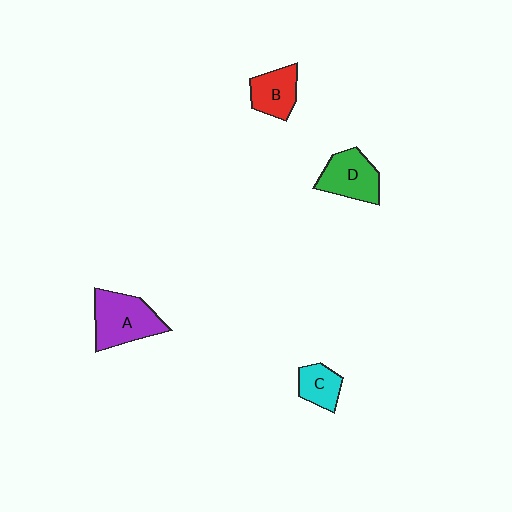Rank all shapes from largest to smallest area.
From largest to smallest: A (purple), D (green), B (red), C (cyan).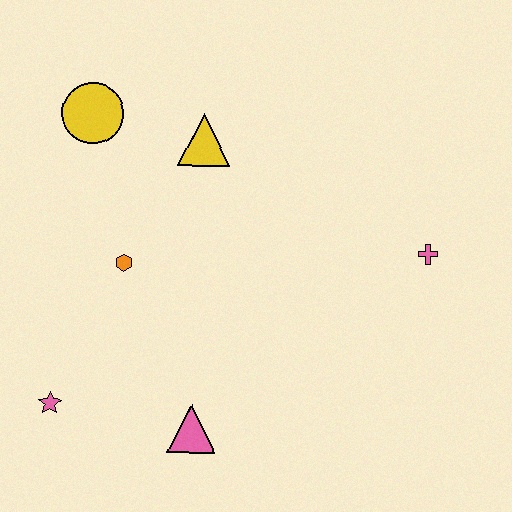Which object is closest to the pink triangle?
The pink star is closest to the pink triangle.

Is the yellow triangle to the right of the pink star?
Yes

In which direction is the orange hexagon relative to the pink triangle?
The orange hexagon is above the pink triangle.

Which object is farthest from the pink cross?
The pink star is farthest from the pink cross.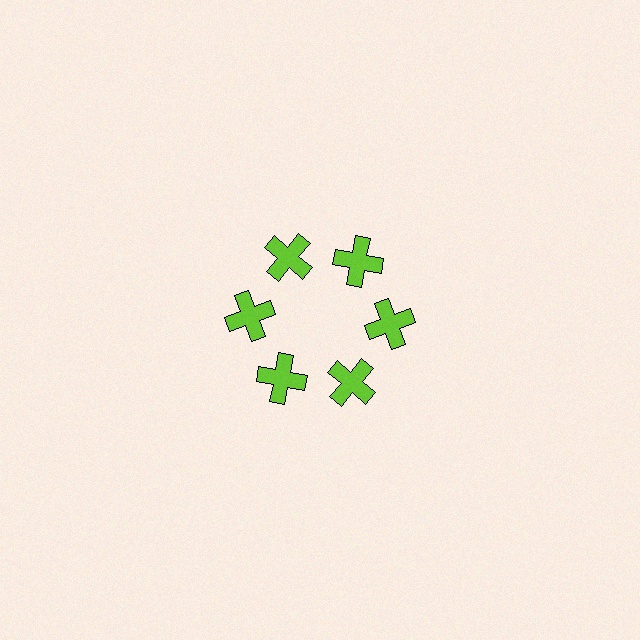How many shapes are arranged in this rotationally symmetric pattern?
There are 6 shapes, arranged in 6 groups of 1.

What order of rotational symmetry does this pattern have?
This pattern has 6-fold rotational symmetry.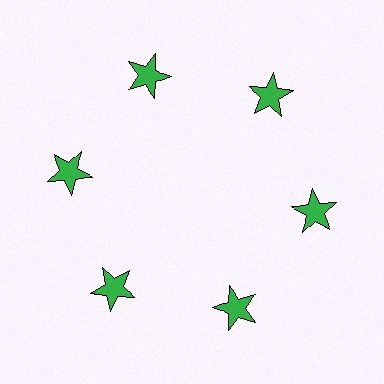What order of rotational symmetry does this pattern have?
This pattern has 6-fold rotational symmetry.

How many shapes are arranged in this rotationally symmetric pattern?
There are 6 shapes, arranged in 6 groups of 1.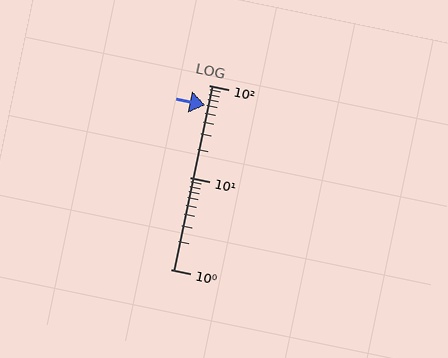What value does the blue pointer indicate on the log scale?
The pointer indicates approximately 61.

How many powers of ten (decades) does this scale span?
The scale spans 2 decades, from 1 to 100.